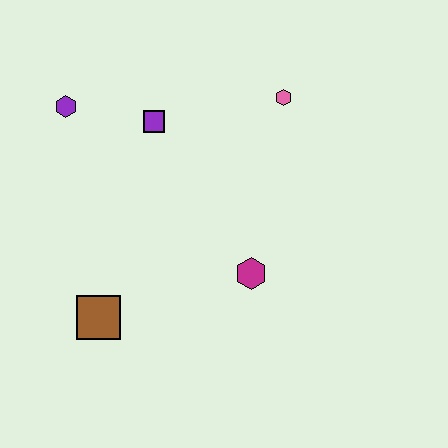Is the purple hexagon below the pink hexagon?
Yes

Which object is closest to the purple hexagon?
The purple square is closest to the purple hexagon.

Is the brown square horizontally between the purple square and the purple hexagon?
Yes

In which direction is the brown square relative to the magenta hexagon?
The brown square is to the left of the magenta hexagon.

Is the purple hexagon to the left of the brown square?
Yes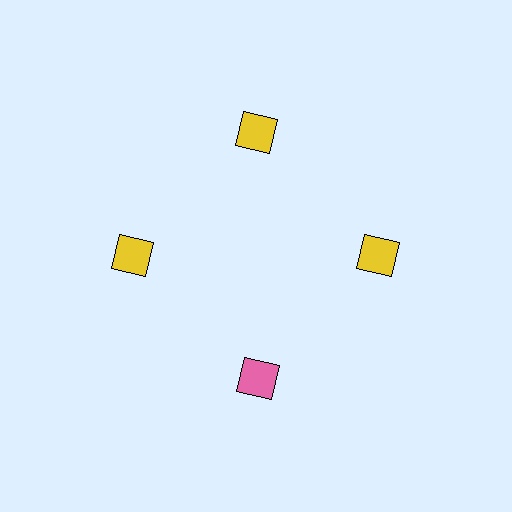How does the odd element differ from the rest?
It has a different color: pink instead of yellow.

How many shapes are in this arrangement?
There are 4 shapes arranged in a ring pattern.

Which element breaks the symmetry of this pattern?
The pink diamond at roughly the 6 o'clock position breaks the symmetry. All other shapes are yellow diamonds.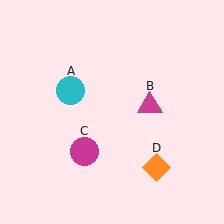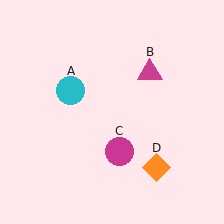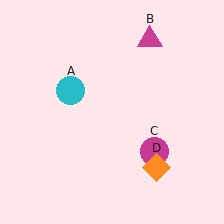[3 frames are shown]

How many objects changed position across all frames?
2 objects changed position: magenta triangle (object B), magenta circle (object C).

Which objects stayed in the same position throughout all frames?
Cyan circle (object A) and orange diamond (object D) remained stationary.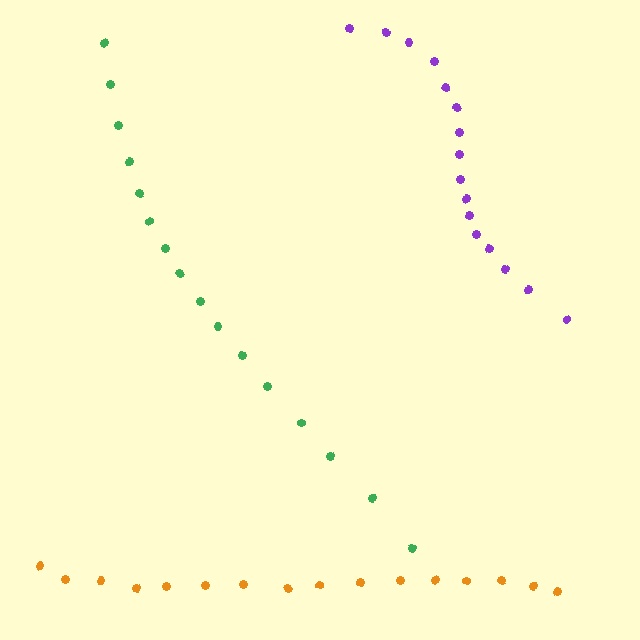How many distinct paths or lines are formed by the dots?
There are 3 distinct paths.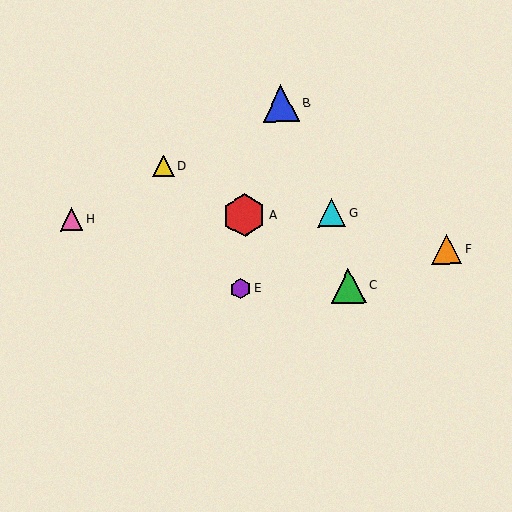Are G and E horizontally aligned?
No, G is at y≈213 and E is at y≈289.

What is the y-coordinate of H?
Object H is at y≈219.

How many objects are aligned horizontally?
3 objects (A, G, H) are aligned horizontally.